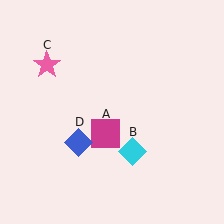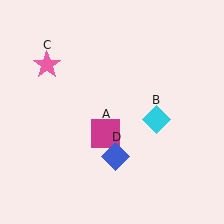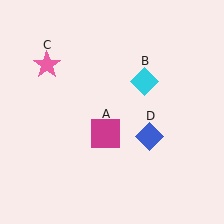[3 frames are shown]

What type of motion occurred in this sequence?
The cyan diamond (object B), blue diamond (object D) rotated counterclockwise around the center of the scene.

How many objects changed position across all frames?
2 objects changed position: cyan diamond (object B), blue diamond (object D).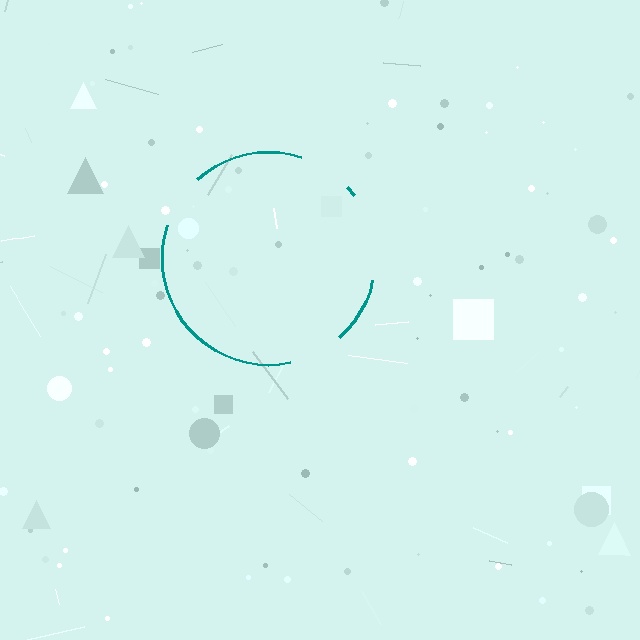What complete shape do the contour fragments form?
The contour fragments form a circle.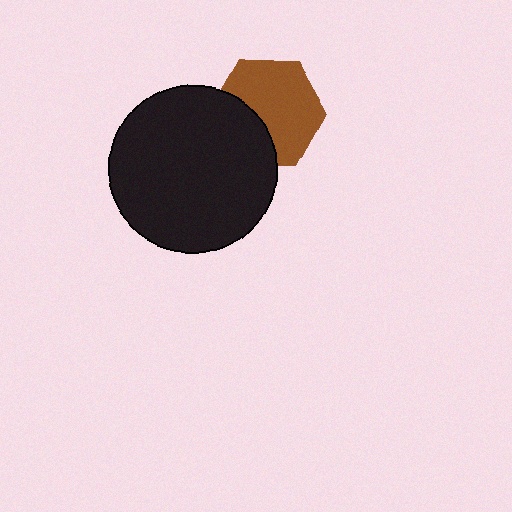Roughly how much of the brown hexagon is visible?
Most of it is visible (roughly 66%).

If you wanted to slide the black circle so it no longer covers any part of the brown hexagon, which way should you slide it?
Slide it toward the lower-left — that is the most direct way to separate the two shapes.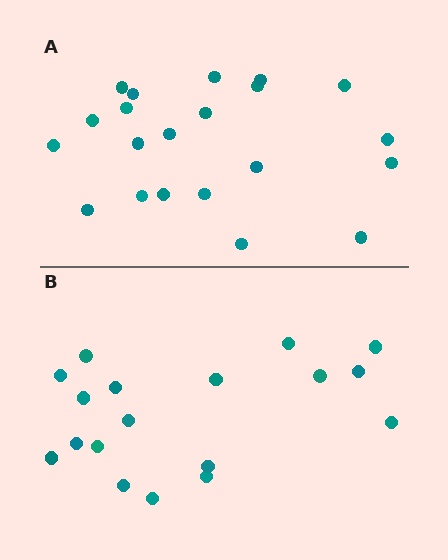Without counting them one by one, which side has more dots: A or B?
Region A (the top region) has more dots.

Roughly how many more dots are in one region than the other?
Region A has just a few more — roughly 2 or 3 more dots than region B.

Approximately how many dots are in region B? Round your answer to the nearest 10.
About 20 dots. (The exact count is 18, which rounds to 20.)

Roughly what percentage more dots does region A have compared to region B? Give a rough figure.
About 15% more.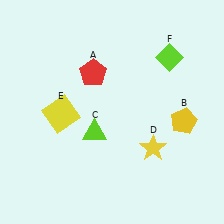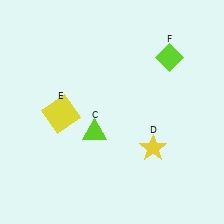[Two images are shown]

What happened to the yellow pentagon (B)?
The yellow pentagon (B) was removed in Image 2. It was in the bottom-right area of Image 1.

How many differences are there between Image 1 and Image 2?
There are 2 differences between the two images.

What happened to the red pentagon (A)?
The red pentagon (A) was removed in Image 2. It was in the top-left area of Image 1.